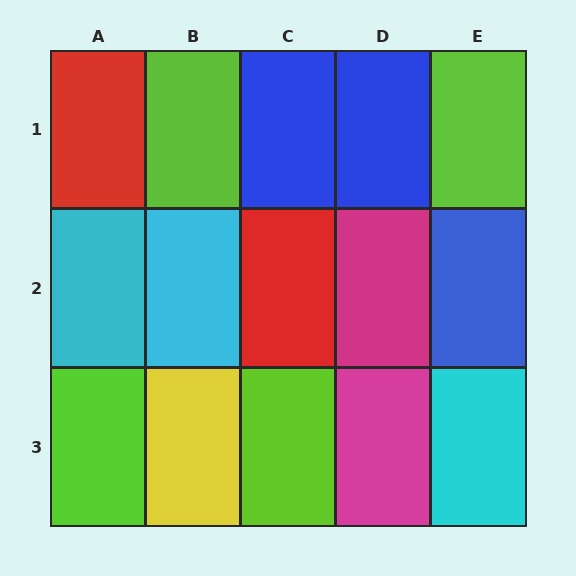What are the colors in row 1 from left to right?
Red, lime, blue, blue, lime.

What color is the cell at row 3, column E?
Cyan.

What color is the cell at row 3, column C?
Lime.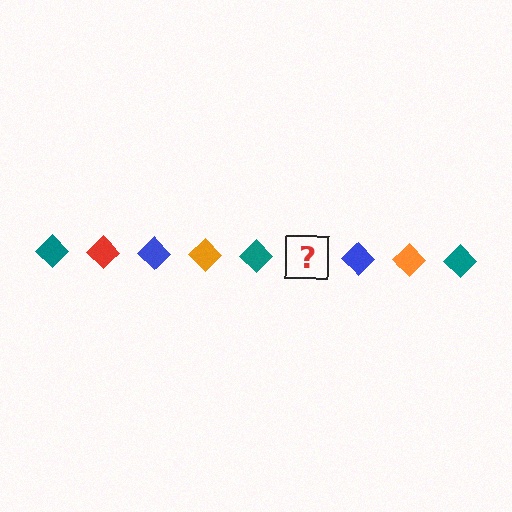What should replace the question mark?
The question mark should be replaced with a red diamond.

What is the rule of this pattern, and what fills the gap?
The rule is that the pattern cycles through teal, red, blue, orange diamonds. The gap should be filled with a red diamond.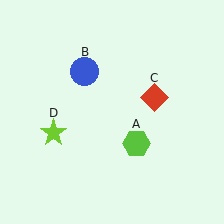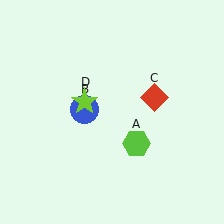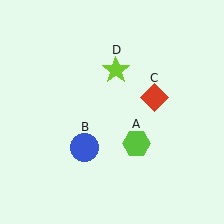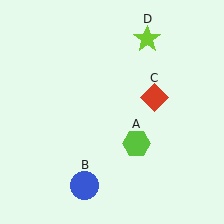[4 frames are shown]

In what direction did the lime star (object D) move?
The lime star (object D) moved up and to the right.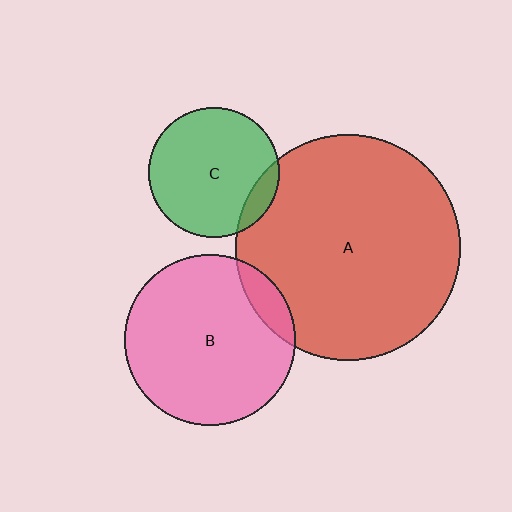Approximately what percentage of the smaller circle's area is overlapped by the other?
Approximately 10%.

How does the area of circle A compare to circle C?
Approximately 3.0 times.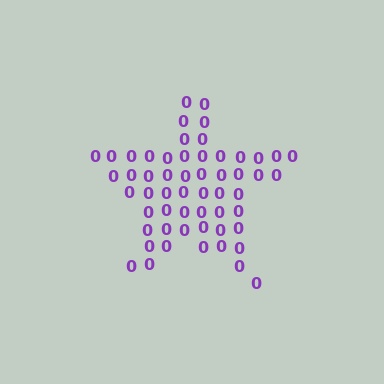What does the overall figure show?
The overall figure shows a star.